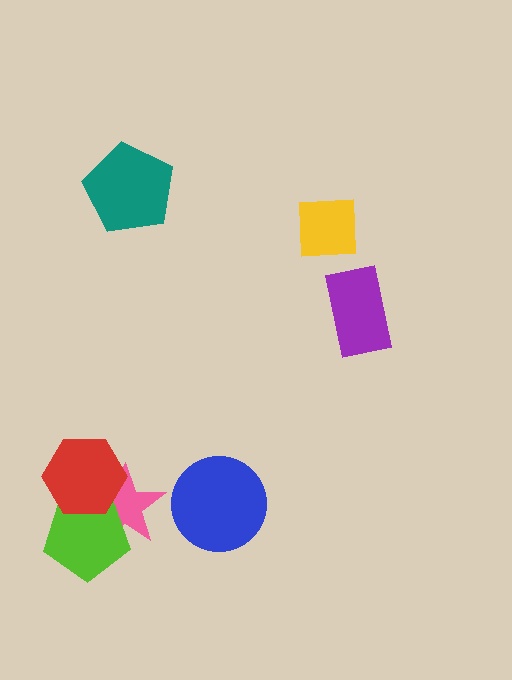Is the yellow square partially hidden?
No, no other shape covers it.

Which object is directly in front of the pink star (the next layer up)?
The lime pentagon is directly in front of the pink star.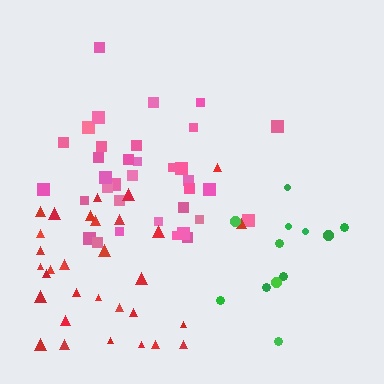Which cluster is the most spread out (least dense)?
Green.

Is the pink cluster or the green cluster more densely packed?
Pink.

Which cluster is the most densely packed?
Pink.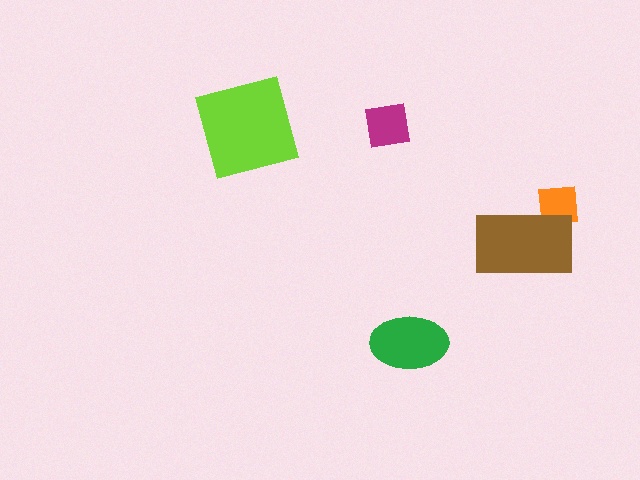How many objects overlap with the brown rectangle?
1 object overlaps with the brown rectangle.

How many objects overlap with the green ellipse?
0 objects overlap with the green ellipse.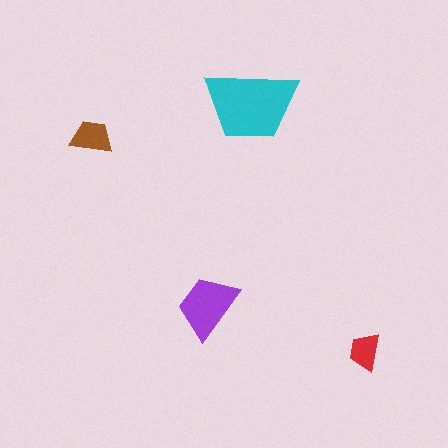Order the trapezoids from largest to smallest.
the cyan one, the purple one, the brown one, the red one.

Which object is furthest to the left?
The brown trapezoid is leftmost.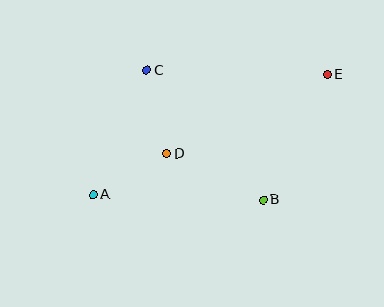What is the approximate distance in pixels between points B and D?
The distance between B and D is approximately 107 pixels.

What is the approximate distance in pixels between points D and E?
The distance between D and E is approximately 179 pixels.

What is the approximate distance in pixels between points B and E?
The distance between B and E is approximately 141 pixels.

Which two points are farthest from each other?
Points A and E are farthest from each other.